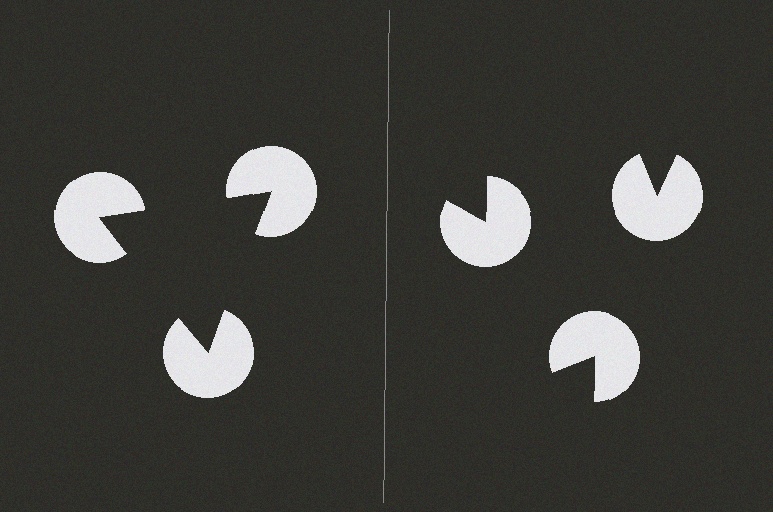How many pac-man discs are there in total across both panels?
6 — 3 on each side.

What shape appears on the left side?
An illusory triangle.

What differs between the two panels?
The pac-man discs are positioned identically on both sides; only the wedge orientations differ. On the left they align to a triangle; on the right they are misaligned.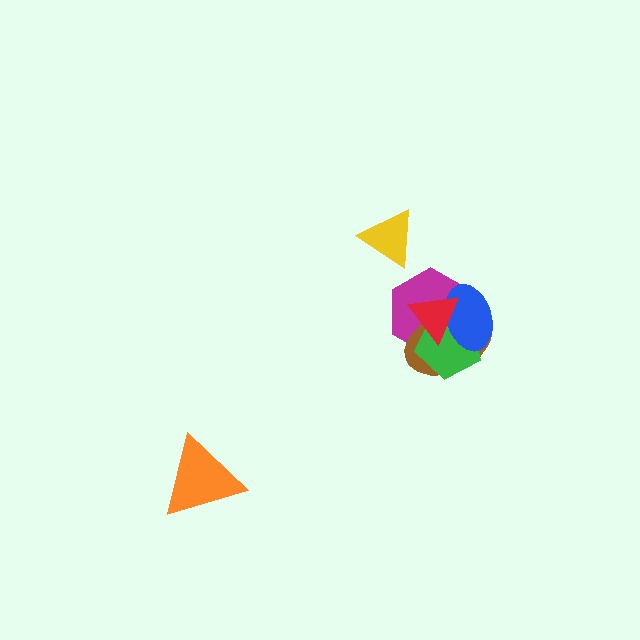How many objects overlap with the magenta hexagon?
4 objects overlap with the magenta hexagon.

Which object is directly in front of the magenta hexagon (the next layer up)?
The brown ellipse is directly in front of the magenta hexagon.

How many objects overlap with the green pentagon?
4 objects overlap with the green pentagon.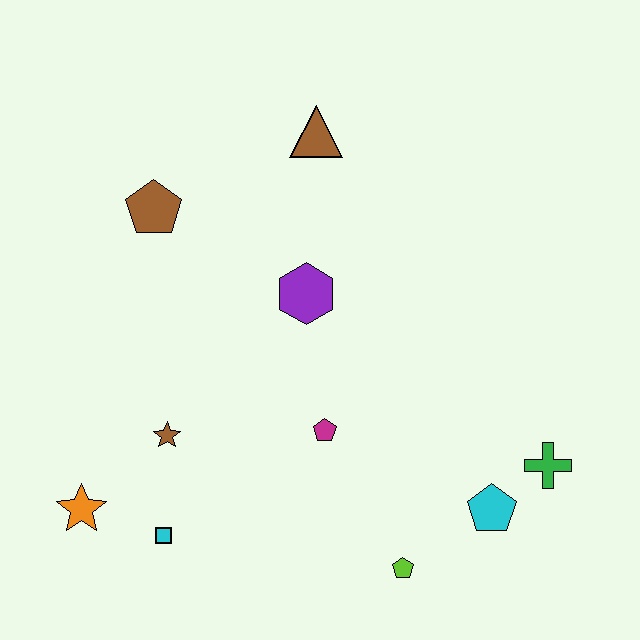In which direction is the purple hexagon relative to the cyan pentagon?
The purple hexagon is above the cyan pentagon.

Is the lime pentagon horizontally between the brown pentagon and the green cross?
Yes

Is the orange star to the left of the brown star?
Yes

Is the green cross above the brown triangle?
No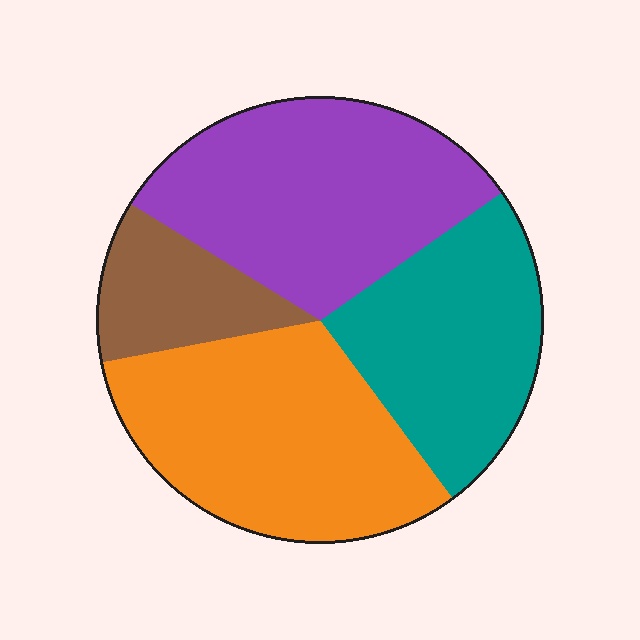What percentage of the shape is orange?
Orange covers 32% of the shape.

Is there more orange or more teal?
Orange.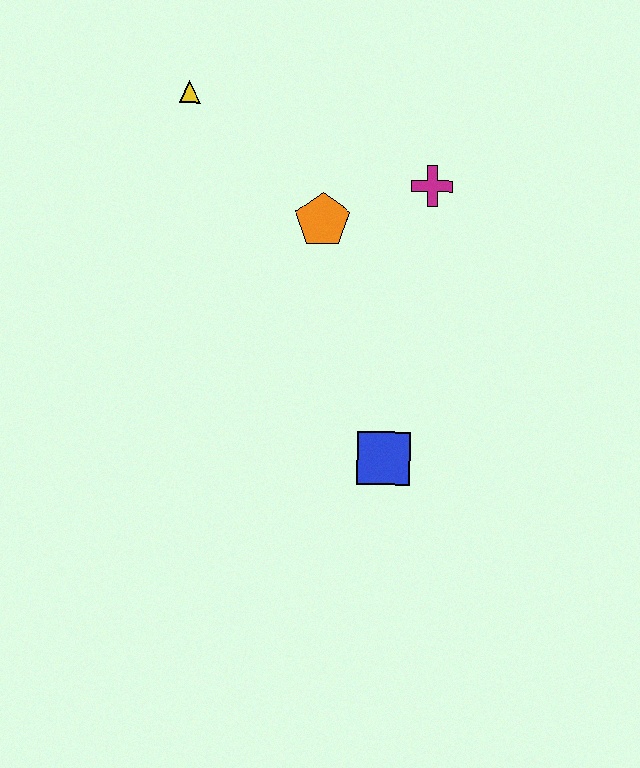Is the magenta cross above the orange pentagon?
Yes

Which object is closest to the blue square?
The orange pentagon is closest to the blue square.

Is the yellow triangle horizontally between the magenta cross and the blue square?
No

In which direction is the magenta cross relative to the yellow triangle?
The magenta cross is to the right of the yellow triangle.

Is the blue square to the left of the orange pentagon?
No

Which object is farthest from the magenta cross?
The blue square is farthest from the magenta cross.